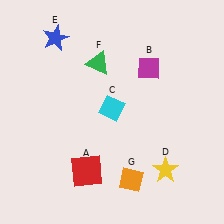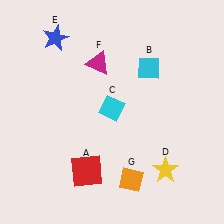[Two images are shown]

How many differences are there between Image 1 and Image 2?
There are 2 differences between the two images.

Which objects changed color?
B changed from magenta to cyan. F changed from green to magenta.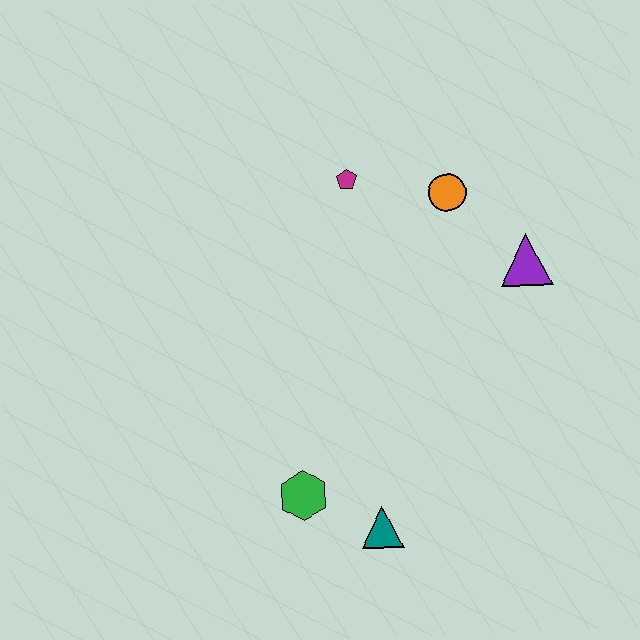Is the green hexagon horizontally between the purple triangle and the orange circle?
No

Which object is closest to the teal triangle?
The green hexagon is closest to the teal triangle.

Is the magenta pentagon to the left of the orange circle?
Yes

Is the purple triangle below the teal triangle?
No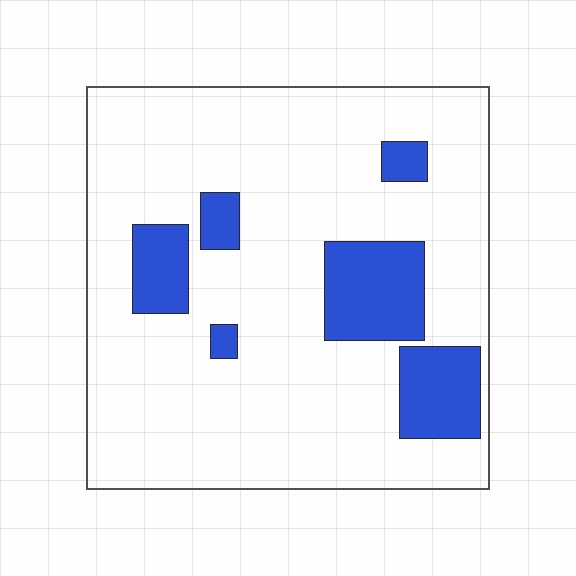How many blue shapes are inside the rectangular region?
6.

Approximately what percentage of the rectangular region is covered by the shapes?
Approximately 15%.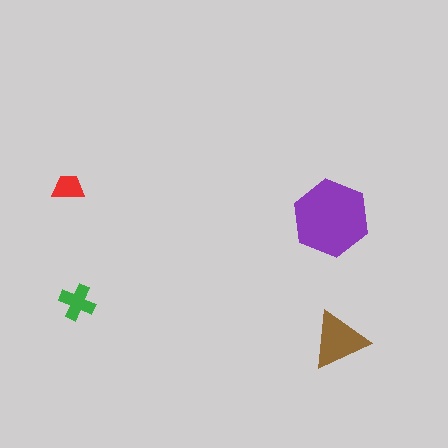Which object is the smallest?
The red trapezoid.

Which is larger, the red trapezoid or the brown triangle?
The brown triangle.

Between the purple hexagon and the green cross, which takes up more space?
The purple hexagon.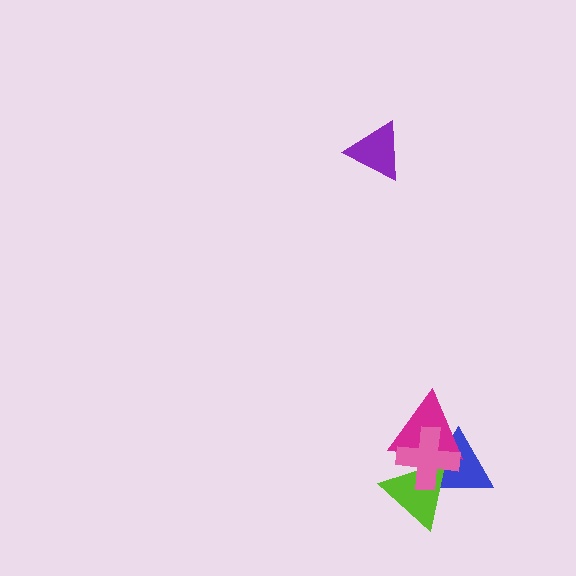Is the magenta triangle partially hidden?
Yes, it is partially covered by another shape.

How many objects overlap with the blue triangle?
3 objects overlap with the blue triangle.